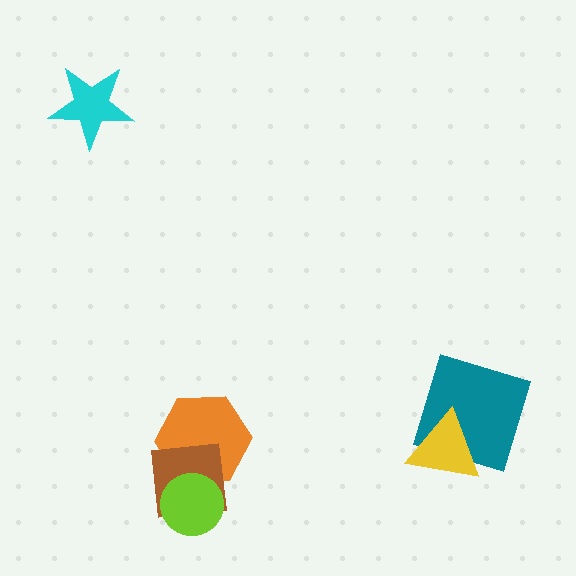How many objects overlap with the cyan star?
0 objects overlap with the cyan star.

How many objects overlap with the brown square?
2 objects overlap with the brown square.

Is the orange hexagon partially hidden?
Yes, it is partially covered by another shape.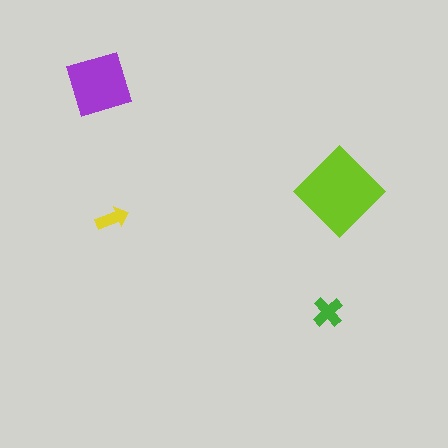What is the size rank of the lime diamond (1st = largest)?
1st.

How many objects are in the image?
There are 4 objects in the image.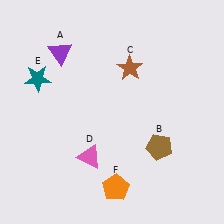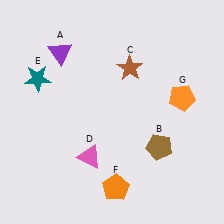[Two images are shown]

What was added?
An orange pentagon (G) was added in Image 2.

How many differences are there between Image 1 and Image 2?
There is 1 difference between the two images.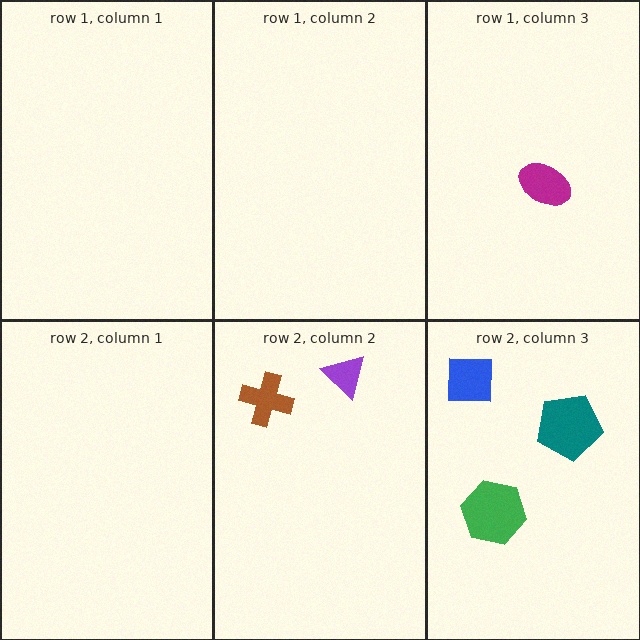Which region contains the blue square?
The row 2, column 3 region.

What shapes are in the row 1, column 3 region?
The magenta ellipse.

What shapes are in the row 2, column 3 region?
The blue square, the teal pentagon, the green hexagon.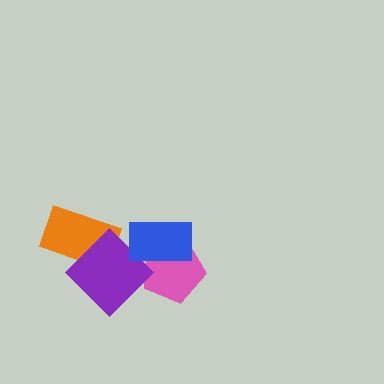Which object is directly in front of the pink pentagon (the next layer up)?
The purple diamond is directly in front of the pink pentagon.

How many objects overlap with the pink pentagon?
2 objects overlap with the pink pentagon.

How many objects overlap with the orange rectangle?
1 object overlaps with the orange rectangle.